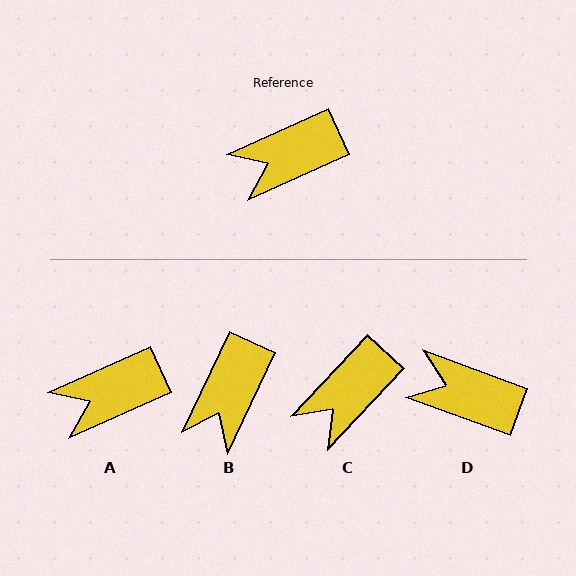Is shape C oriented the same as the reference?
No, it is off by about 23 degrees.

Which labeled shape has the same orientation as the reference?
A.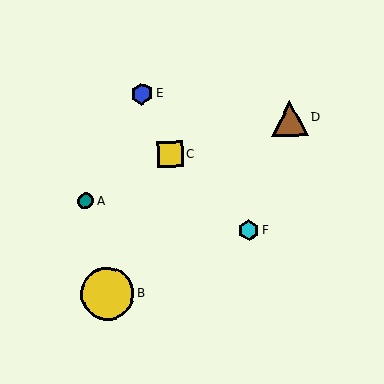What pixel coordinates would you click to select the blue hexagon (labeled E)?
Click at (141, 94) to select the blue hexagon E.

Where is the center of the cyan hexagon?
The center of the cyan hexagon is at (249, 231).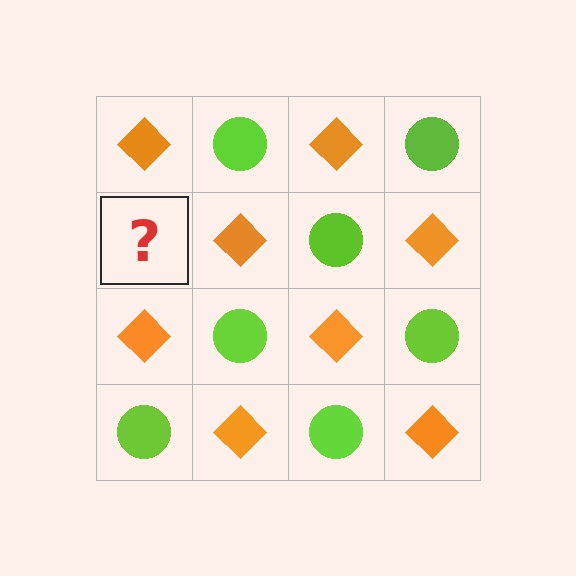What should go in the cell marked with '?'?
The missing cell should contain a lime circle.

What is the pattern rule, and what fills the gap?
The rule is that it alternates orange diamond and lime circle in a checkerboard pattern. The gap should be filled with a lime circle.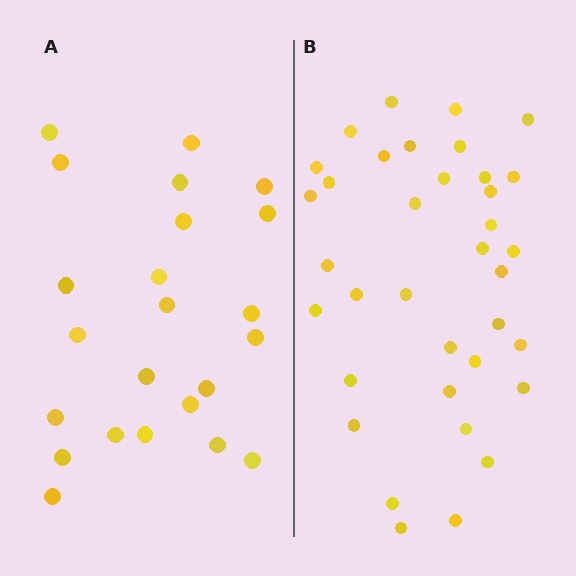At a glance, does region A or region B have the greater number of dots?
Region B (the right region) has more dots.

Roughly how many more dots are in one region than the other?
Region B has approximately 15 more dots than region A.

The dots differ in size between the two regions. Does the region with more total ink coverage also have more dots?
No. Region A has more total ink coverage because its dots are larger, but region B actually contains more individual dots. Total area can be misleading — the number of items is what matters here.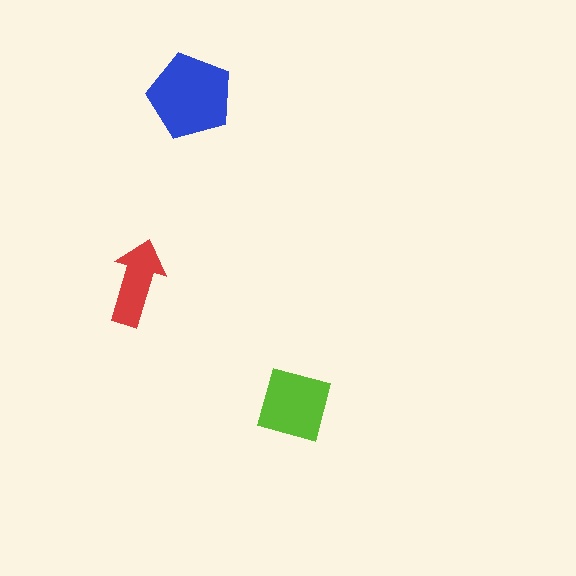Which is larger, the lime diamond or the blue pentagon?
The blue pentagon.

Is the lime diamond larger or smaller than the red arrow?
Larger.